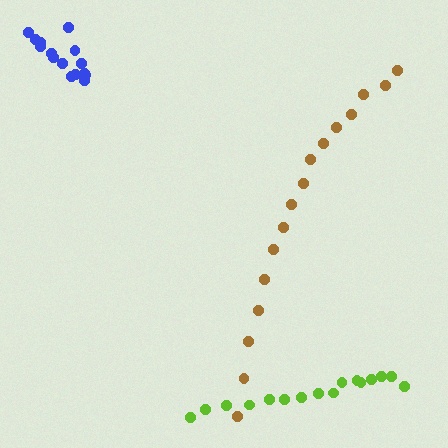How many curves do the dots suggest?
There are 3 distinct paths.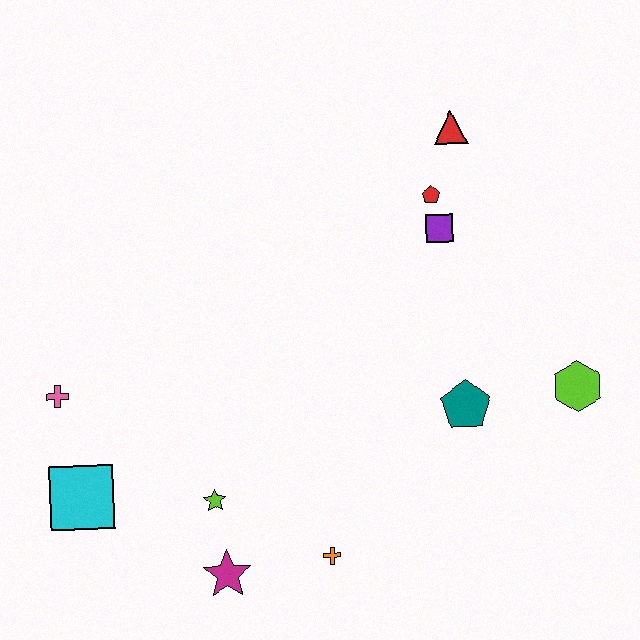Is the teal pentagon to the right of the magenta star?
Yes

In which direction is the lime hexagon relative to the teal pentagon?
The lime hexagon is to the right of the teal pentagon.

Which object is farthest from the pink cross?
The lime hexagon is farthest from the pink cross.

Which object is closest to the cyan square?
The pink cross is closest to the cyan square.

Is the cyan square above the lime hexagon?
No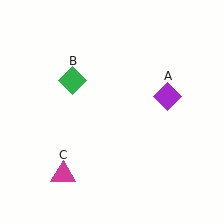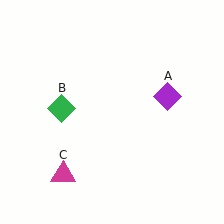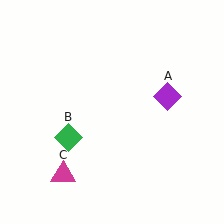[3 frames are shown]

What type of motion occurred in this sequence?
The green diamond (object B) rotated counterclockwise around the center of the scene.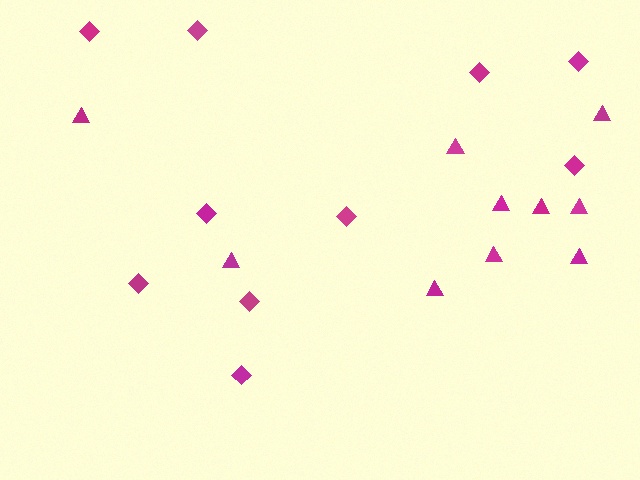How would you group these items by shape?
There are 2 groups: one group of triangles (10) and one group of diamonds (10).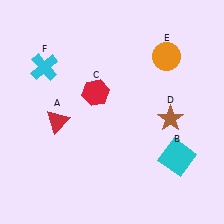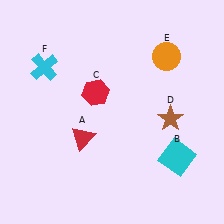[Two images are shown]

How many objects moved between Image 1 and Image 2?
1 object moved between the two images.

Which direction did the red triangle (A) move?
The red triangle (A) moved right.